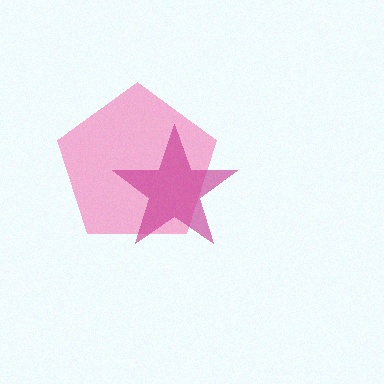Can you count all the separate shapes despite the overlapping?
Yes, there are 2 separate shapes.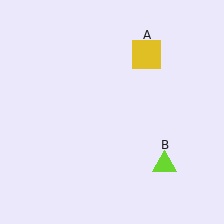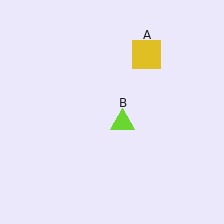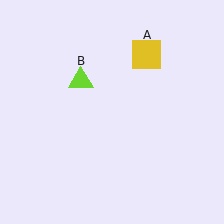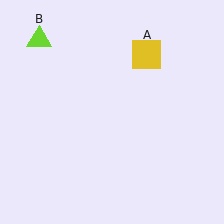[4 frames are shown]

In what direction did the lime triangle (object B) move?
The lime triangle (object B) moved up and to the left.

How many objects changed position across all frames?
1 object changed position: lime triangle (object B).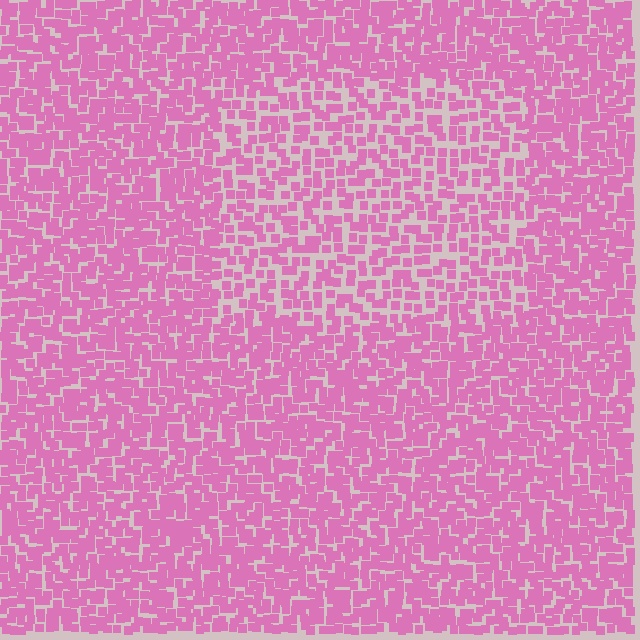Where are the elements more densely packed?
The elements are more densely packed outside the rectangle boundary.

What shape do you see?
I see a rectangle.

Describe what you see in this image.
The image contains small pink elements arranged at two different densities. A rectangle-shaped region is visible where the elements are less densely packed than the surrounding area.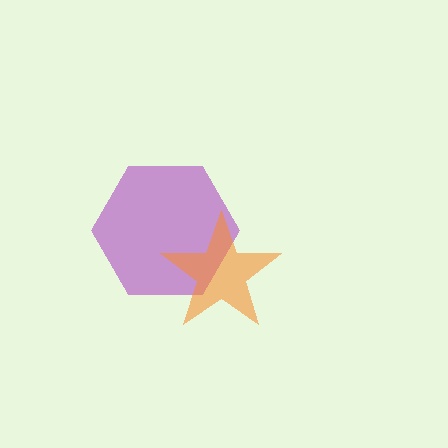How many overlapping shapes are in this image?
There are 2 overlapping shapes in the image.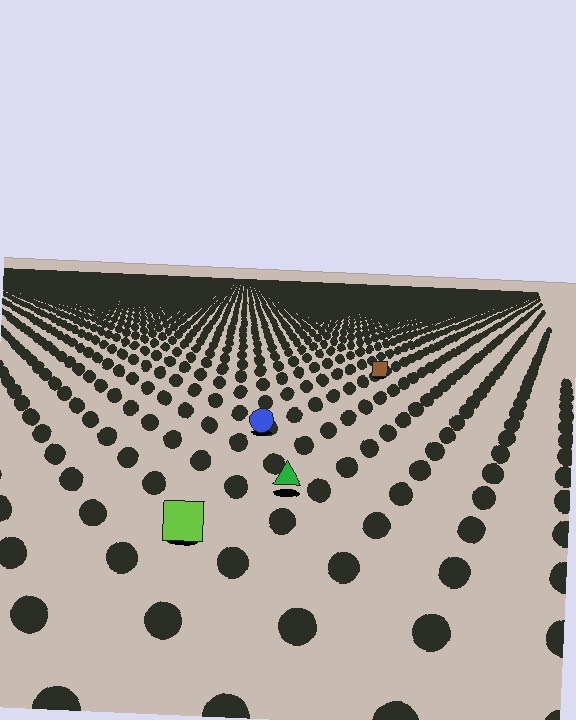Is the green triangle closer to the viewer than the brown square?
Yes. The green triangle is closer — you can tell from the texture gradient: the ground texture is coarser near it.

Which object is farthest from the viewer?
The brown square is farthest from the viewer. It appears smaller and the ground texture around it is denser.